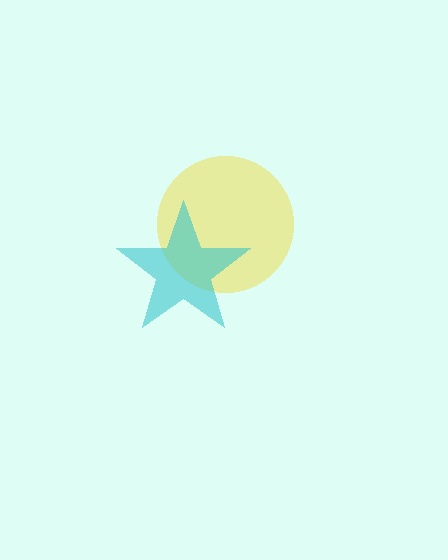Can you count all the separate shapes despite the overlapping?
Yes, there are 2 separate shapes.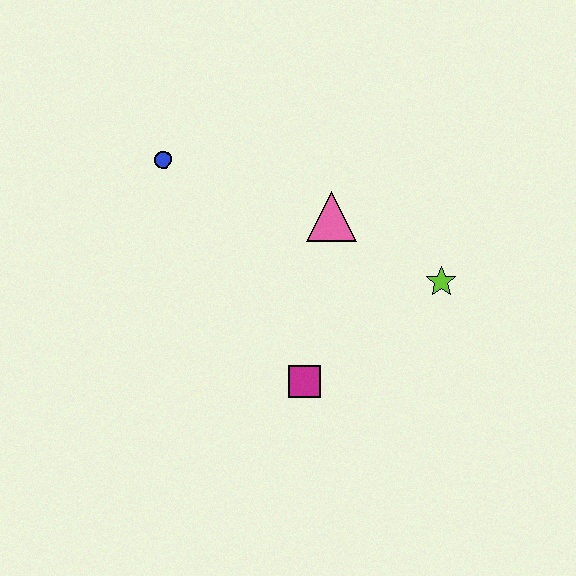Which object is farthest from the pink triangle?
The blue circle is farthest from the pink triangle.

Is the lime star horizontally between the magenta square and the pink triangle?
No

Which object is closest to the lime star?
The pink triangle is closest to the lime star.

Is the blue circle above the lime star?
Yes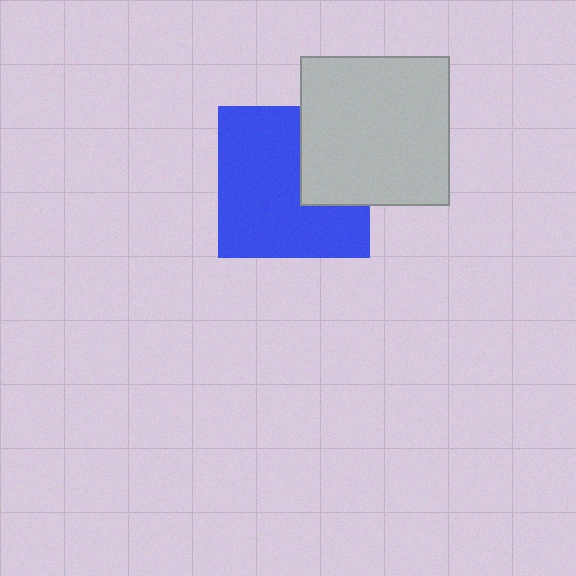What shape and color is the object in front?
The object in front is a light gray square.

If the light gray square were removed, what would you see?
You would see the complete blue square.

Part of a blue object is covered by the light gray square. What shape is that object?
It is a square.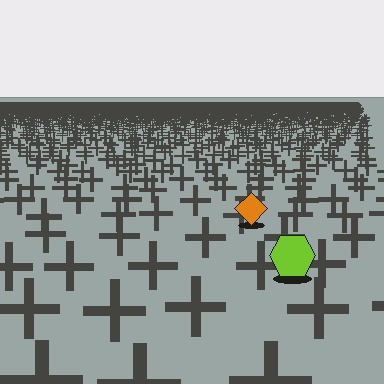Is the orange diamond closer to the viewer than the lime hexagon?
No. The lime hexagon is closer — you can tell from the texture gradient: the ground texture is coarser near it.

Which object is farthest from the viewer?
The orange diamond is farthest from the viewer. It appears smaller and the ground texture around it is denser.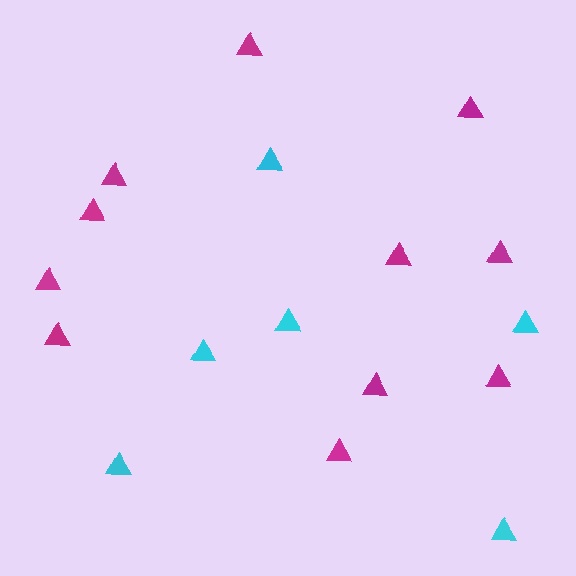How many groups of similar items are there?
There are 2 groups: one group of magenta triangles (11) and one group of cyan triangles (6).